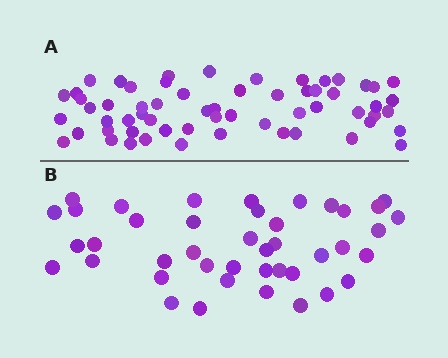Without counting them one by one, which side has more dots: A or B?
Region A (the top region) has more dots.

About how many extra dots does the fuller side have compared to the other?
Region A has approximately 20 more dots than region B.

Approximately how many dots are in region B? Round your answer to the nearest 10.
About 40 dots. (The exact count is 42, which rounds to 40.)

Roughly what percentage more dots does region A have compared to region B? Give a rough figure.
About 45% more.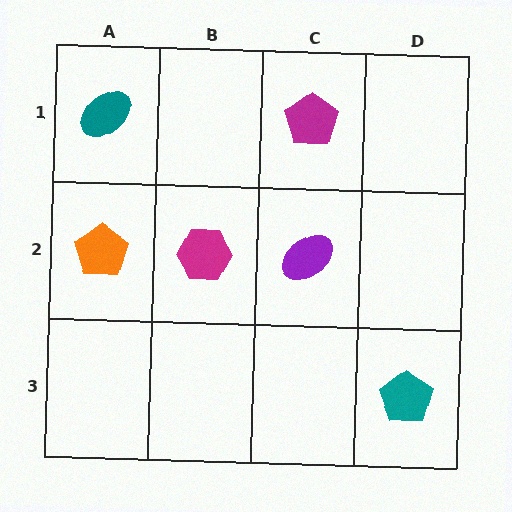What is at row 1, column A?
A teal ellipse.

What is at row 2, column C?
A purple ellipse.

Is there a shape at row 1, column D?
No, that cell is empty.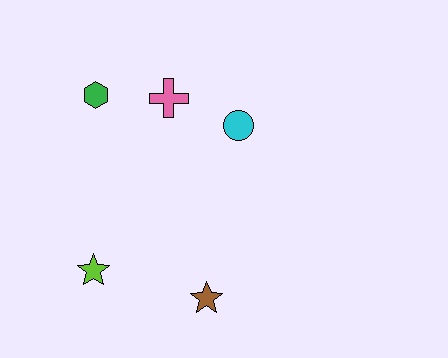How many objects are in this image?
There are 5 objects.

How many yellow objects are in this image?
There are no yellow objects.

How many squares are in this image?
There are no squares.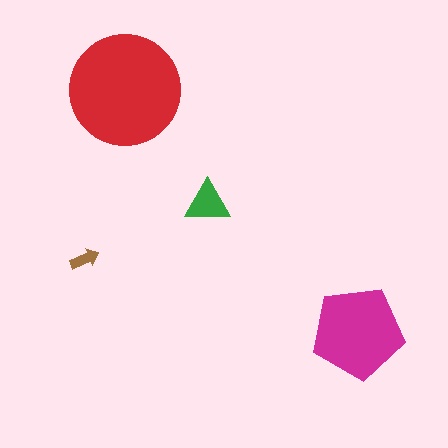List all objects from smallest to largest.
The brown arrow, the green triangle, the magenta pentagon, the red circle.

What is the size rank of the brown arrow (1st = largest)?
4th.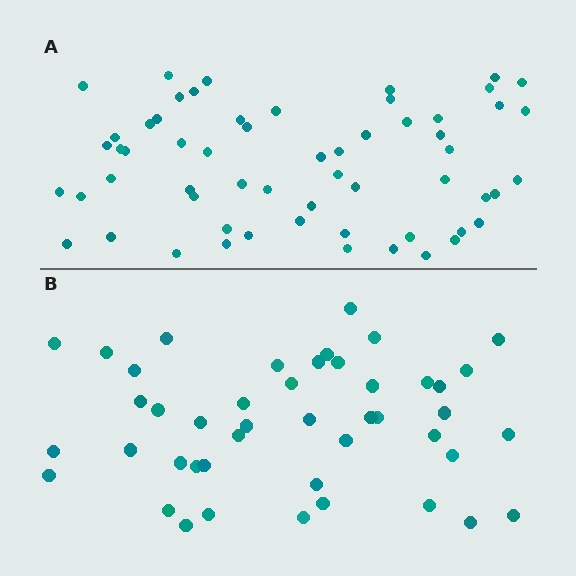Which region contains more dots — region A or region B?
Region A (the top region) has more dots.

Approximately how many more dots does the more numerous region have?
Region A has approximately 15 more dots than region B.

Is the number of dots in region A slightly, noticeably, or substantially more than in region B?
Region A has noticeably more, but not dramatically so. The ratio is roughly 1.3 to 1.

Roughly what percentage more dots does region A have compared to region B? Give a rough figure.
About 30% more.